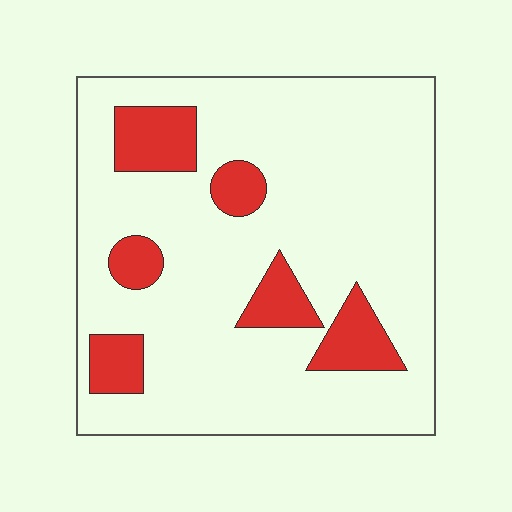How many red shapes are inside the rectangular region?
6.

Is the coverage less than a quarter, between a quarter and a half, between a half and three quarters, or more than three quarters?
Less than a quarter.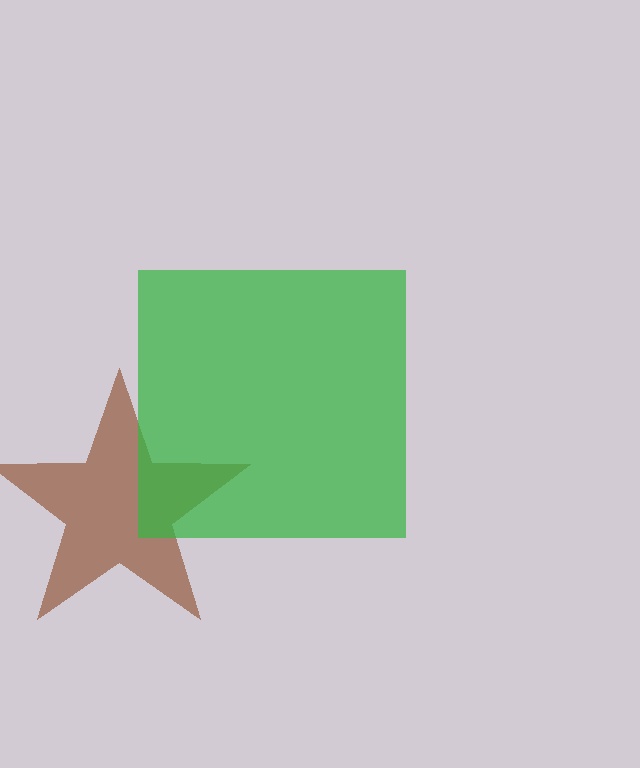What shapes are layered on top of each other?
The layered shapes are: a brown star, a green square.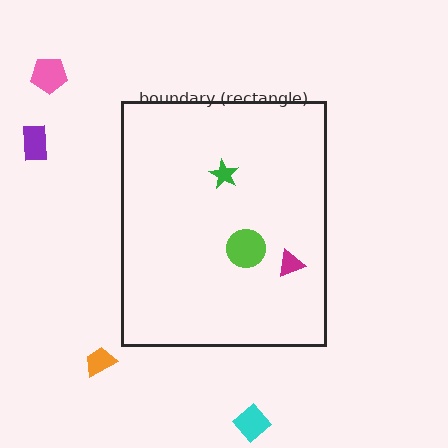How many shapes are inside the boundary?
3 inside, 4 outside.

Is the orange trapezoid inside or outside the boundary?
Outside.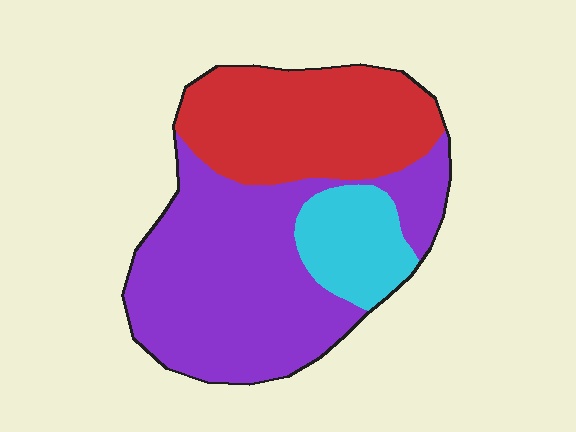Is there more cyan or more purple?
Purple.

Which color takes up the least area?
Cyan, at roughly 15%.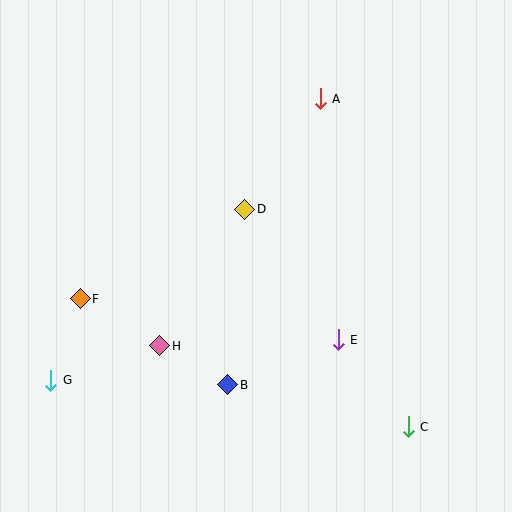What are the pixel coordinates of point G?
Point G is at (51, 380).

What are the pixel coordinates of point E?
Point E is at (338, 340).